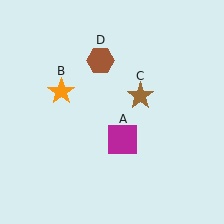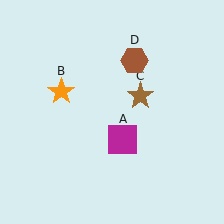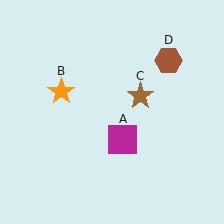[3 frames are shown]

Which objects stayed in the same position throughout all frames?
Magenta square (object A) and orange star (object B) and brown star (object C) remained stationary.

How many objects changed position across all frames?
1 object changed position: brown hexagon (object D).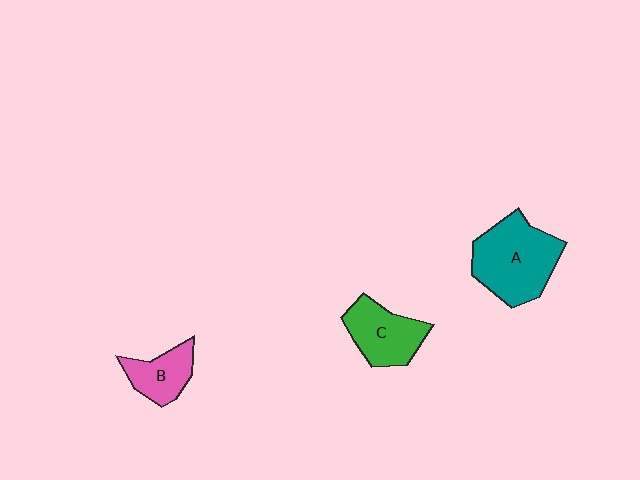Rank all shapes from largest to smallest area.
From largest to smallest: A (teal), C (green), B (pink).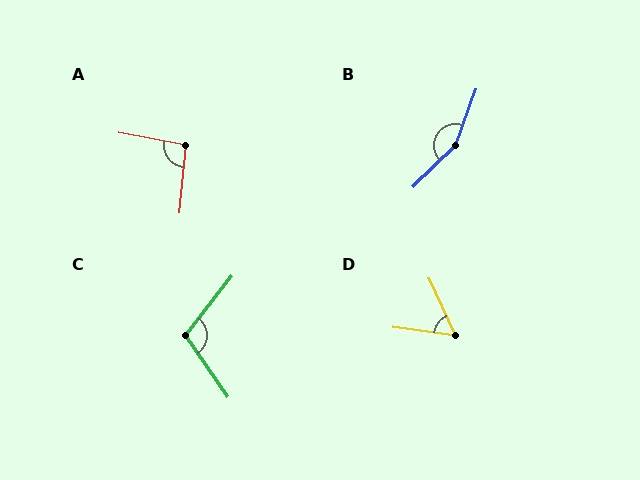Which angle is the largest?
B, at approximately 154 degrees.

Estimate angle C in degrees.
Approximately 108 degrees.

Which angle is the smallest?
D, at approximately 58 degrees.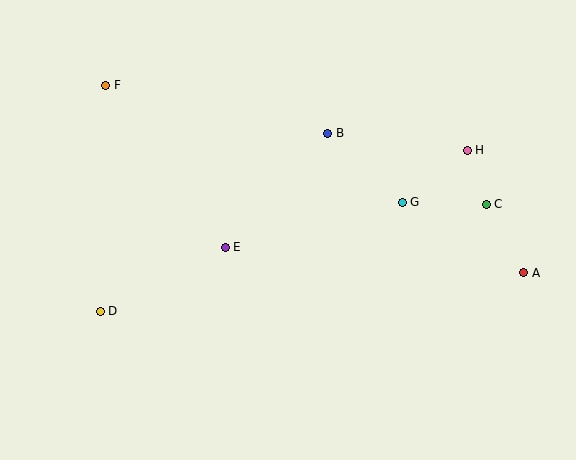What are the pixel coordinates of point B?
Point B is at (328, 133).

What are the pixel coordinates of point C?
Point C is at (486, 204).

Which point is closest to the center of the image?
Point E at (225, 247) is closest to the center.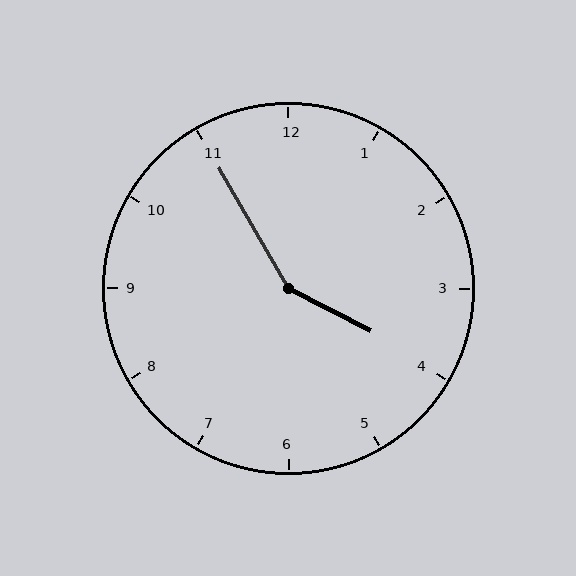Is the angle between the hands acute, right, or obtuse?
It is obtuse.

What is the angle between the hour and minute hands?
Approximately 148 degrees.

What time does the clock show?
3:55.